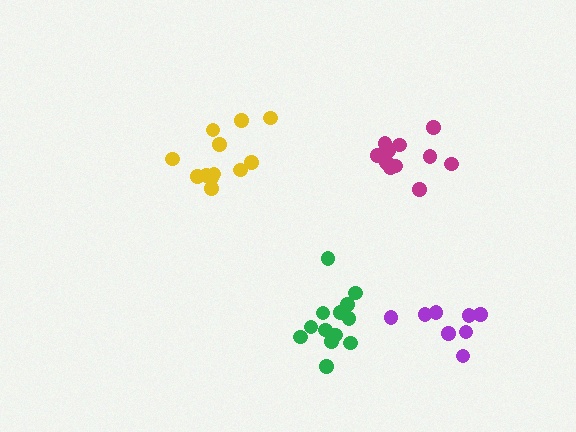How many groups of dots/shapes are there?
There are 4 groups.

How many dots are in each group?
Group 1: 11 dots, Group 2: 13 dots, Group 3: 12 dots, Group 4: 8 dots (44 total).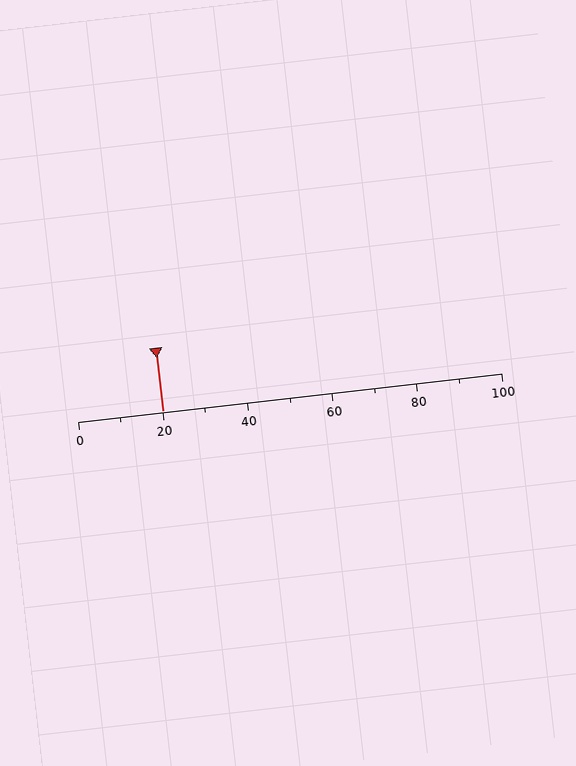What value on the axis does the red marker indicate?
The marker indicates approximately 20.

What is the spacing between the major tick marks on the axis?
The major ticks are spaced 20 apart.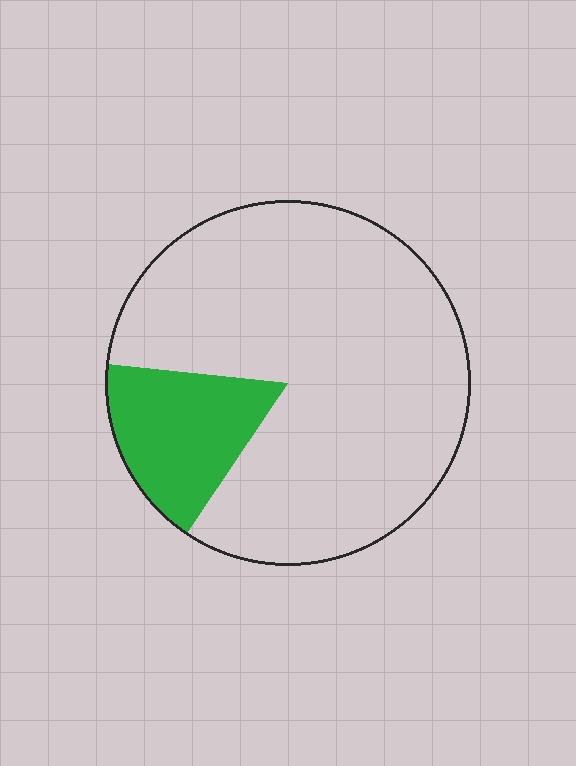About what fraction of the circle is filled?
About one sixth (1/6).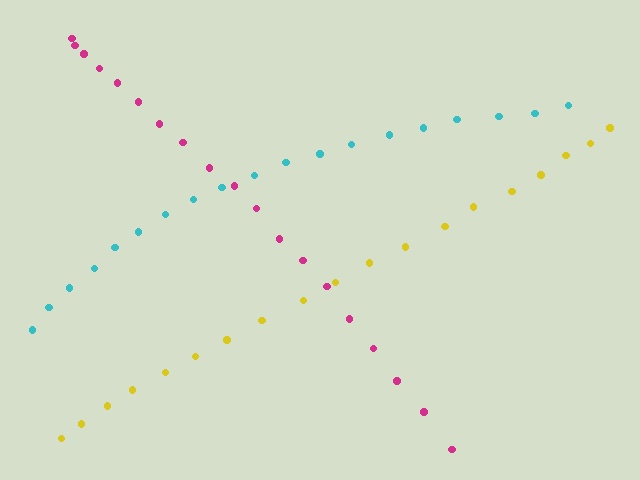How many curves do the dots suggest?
There are 3 distinct paths.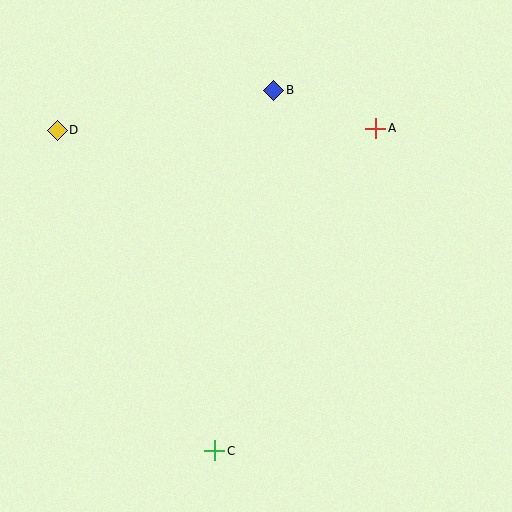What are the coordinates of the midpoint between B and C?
The midpoint between B and C is at (244, 271).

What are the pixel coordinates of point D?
Point D is at (57, 130).